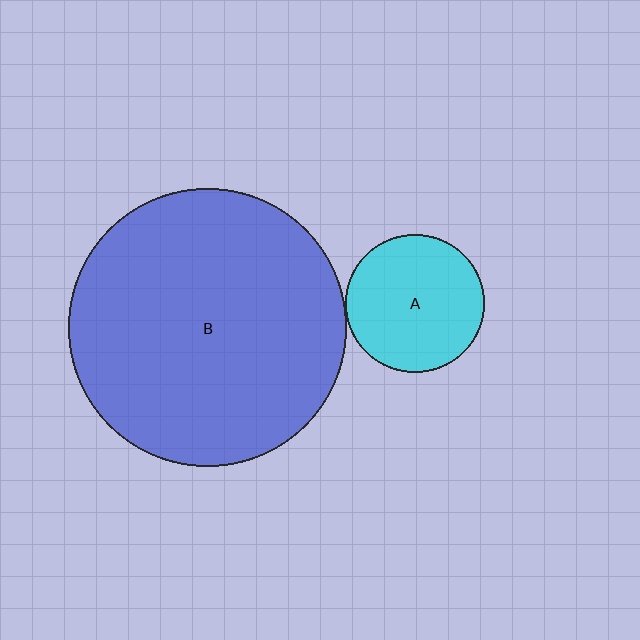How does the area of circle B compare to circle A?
Approximately 4.0 times.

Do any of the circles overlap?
No, none of the circles overlap.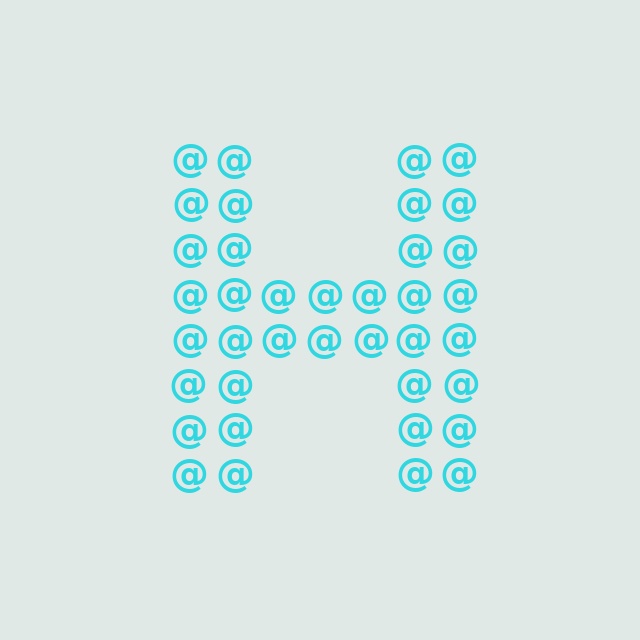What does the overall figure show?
The overall figure shows the letter H.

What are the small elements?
The small elements are at signs.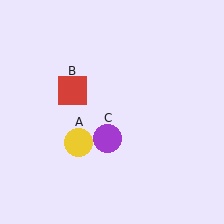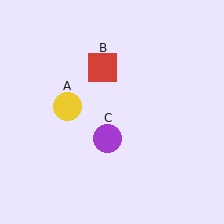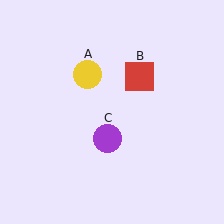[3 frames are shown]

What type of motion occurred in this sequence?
The yellow circle (object A), red square (object B) rotated clockwise around the center of the scene.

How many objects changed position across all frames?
2 objects changed position: yellow circle (object A), red square (object B).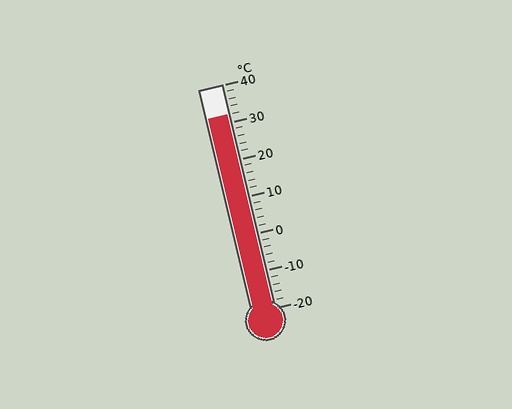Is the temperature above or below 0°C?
The temperature is above 0°C.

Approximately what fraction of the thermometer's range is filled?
The thermometer is filled to approximately 85% of its range.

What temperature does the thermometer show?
The thermometer shows approximately 32°C.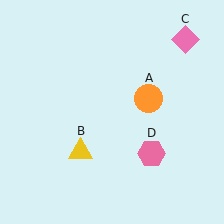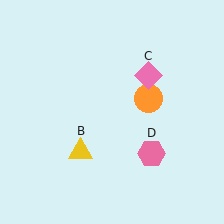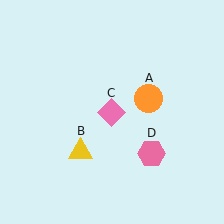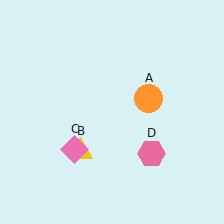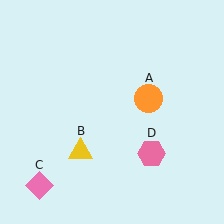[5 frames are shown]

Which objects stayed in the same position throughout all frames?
Orange circle (object A) and yellow triangle (object B) and pink hexagon (object D) remained stationary.